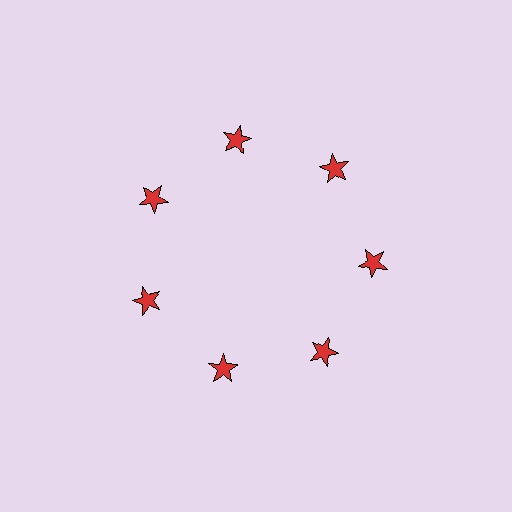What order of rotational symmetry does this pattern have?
This pattern has 7-fold rotational symmetry.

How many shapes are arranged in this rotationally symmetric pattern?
There are 7 shapes, arranged in 7 groups of 1.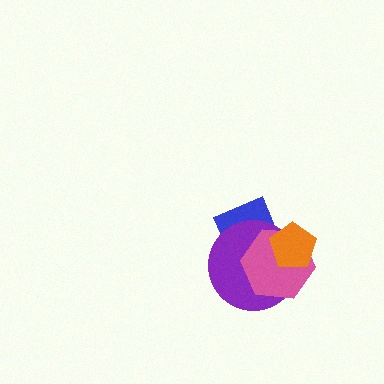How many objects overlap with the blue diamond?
3 objects overlap with the blue diamond.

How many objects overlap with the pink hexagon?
3 objects overlap with the pink hexagon.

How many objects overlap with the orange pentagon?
3 objects overlap with the orange pentagon.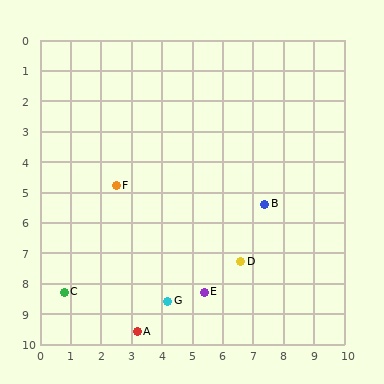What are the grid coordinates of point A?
Point A is at approximately (3.2, 9.6).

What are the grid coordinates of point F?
Point F is at approximately (2.5, 4.8).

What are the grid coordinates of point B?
Point B is at approximately (7.4, 5.4).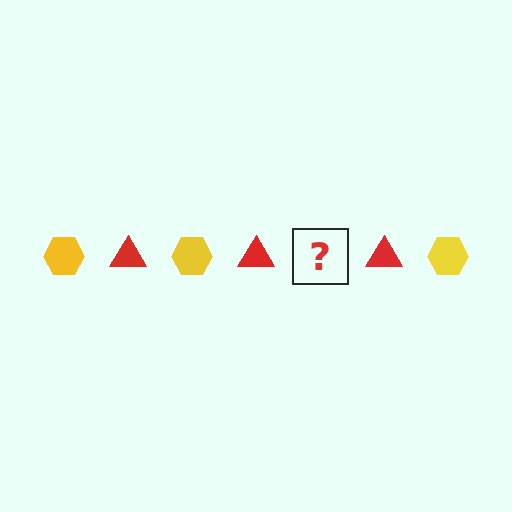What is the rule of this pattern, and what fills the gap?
The rule is that the pattern alternates between yellow hexagon and red triangle. The gap should be filled with a yellow hexagon.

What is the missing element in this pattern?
The missing element is a yellow hexagon.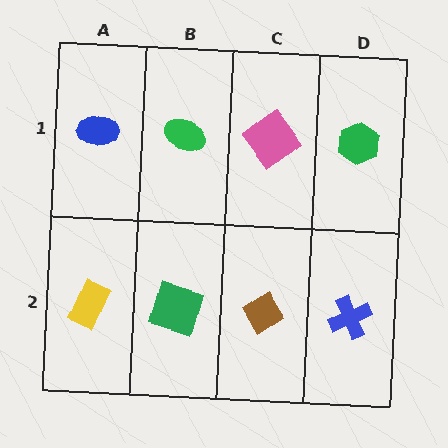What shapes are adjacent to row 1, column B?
A green square (row 2, column B), a blue ellipse (row 1, column A), a pink diamond (row 1, column C).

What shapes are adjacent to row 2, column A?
A blue ellipse (row 1, column A), a green square (row 2, column B).